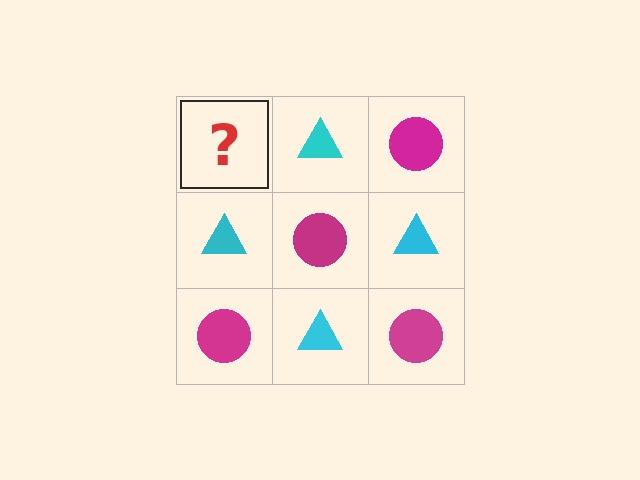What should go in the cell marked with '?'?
The missing cell should contain a magenta circle.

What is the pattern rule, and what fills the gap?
The rule is that it alternates magenta circle and cyan triangle in a checkerboard pattern. The gap should be filled with a magenta circle.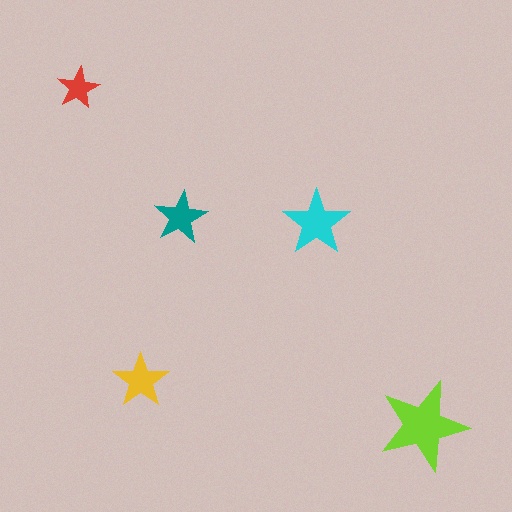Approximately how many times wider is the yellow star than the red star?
About 1.5 times wider.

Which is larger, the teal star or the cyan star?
The cyan one.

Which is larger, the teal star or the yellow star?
The yellow one.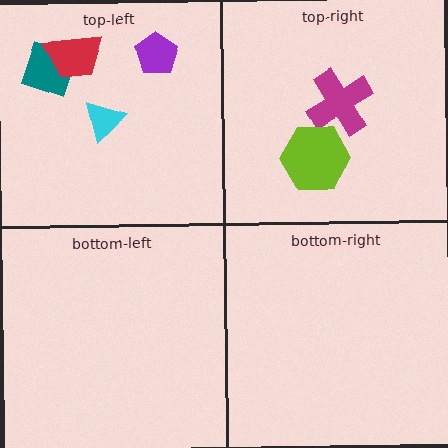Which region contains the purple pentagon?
The top-left region.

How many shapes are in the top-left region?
4.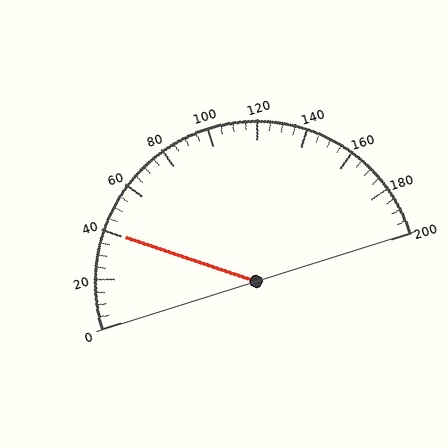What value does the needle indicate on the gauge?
The needle indicates approximately 40.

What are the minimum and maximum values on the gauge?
The gauge ranges from 0 to 200.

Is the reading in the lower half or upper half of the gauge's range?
The reading is in the lower half of the range (0 to 200).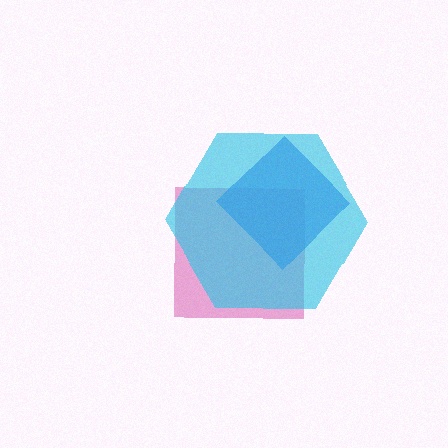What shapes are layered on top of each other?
The layered shapes are: a magenta square, a blue diamond, a cyan hexagon.